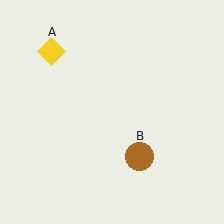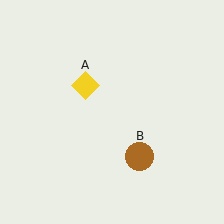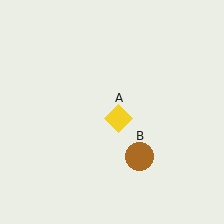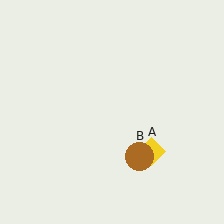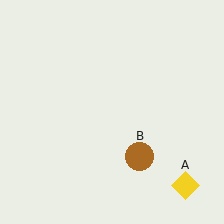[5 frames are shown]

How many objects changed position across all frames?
1 object changed position: yellow diamond (object A).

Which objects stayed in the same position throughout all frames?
Brown circle (object B) remained stationary.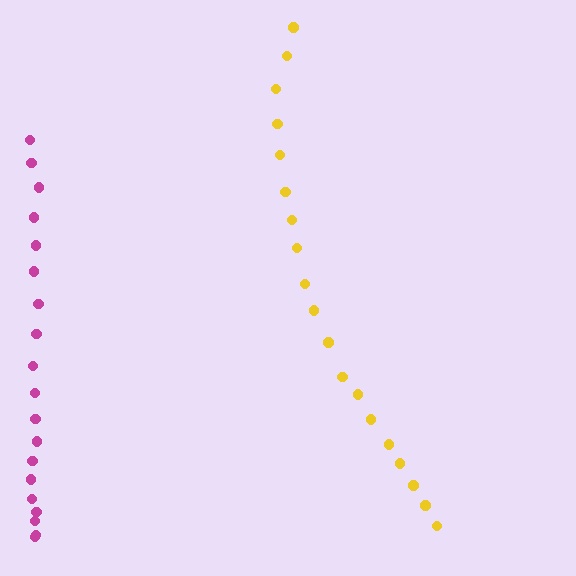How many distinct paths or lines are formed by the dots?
There are 2 distinct paths.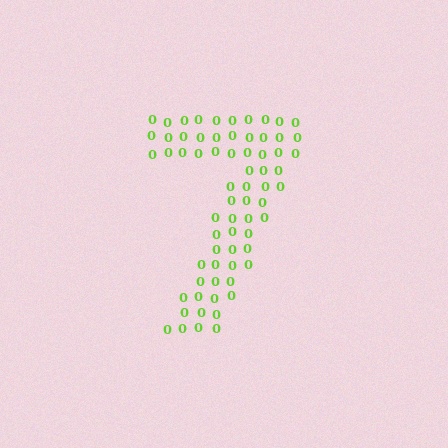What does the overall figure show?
The overall figure shows the digit 7.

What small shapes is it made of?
It is made of small digit 0's.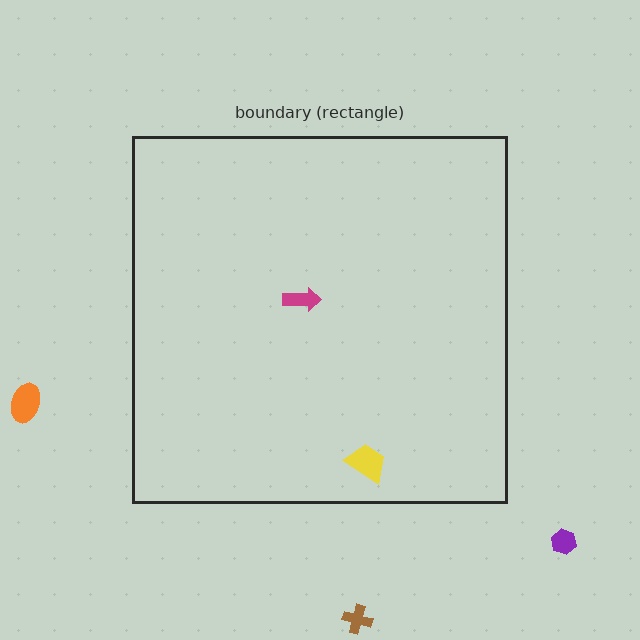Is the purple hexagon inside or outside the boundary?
Outside.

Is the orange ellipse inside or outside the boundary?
Outside.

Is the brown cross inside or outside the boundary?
Outside.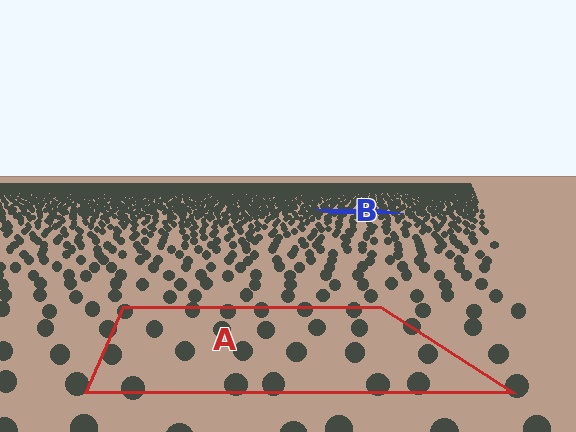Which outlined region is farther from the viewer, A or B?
Region B is farther from the viewer — the texture elements inside it appear smaller and more densely packed.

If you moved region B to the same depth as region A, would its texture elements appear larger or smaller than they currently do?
They would appear larger. At a closer depth, the same texture elements are projected at a bigger on-screen size.